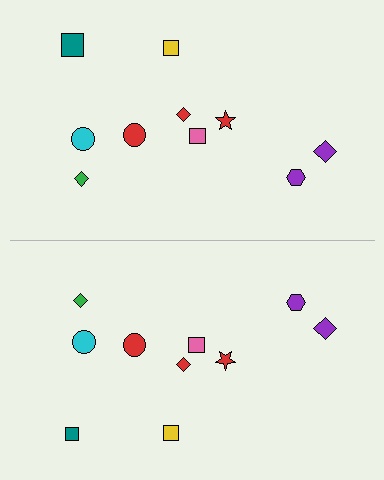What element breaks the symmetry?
The teal square on the bottom side has a different size than its mirror counterpart.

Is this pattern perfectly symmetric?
No, the pattern is not perfectly symmetric. The teal square on the bottom side has a different size than its mirror counterpart.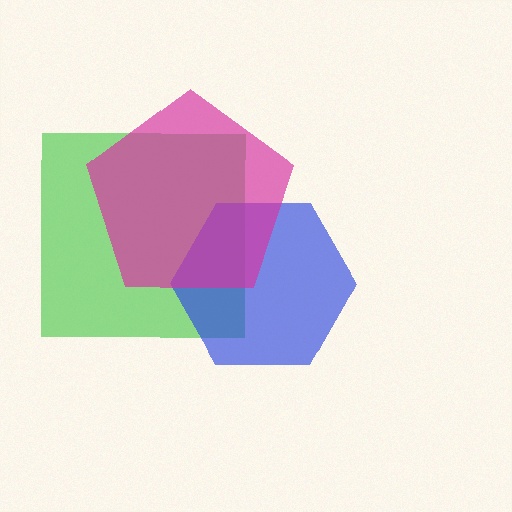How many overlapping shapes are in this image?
There are 3 overlapping shapes in the image.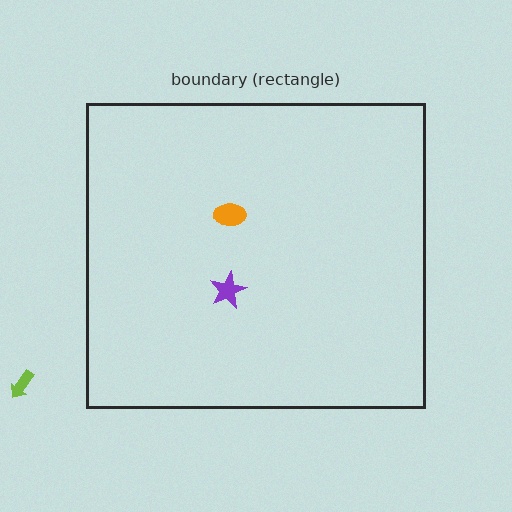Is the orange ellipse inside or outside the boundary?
Inside.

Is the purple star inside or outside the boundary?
Inside.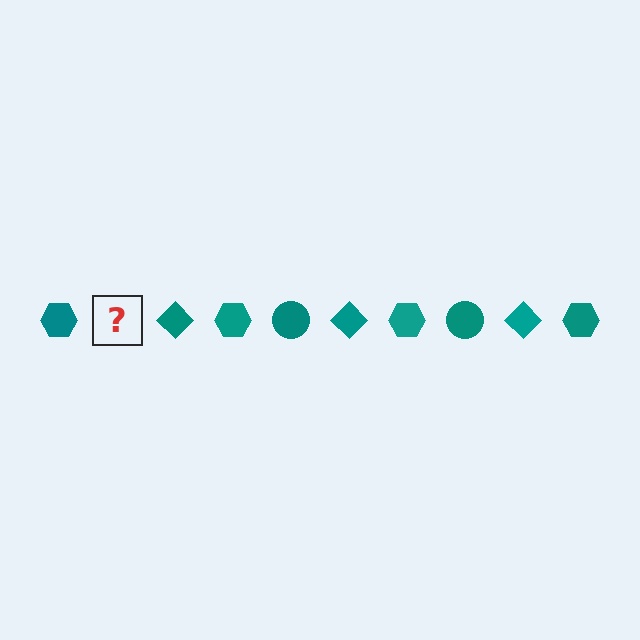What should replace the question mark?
The question mark should be replaced with a teal circle.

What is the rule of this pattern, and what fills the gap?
The rule is that the pattern cycles through hexagon, circle, diamond shapes in teal. The gap should be filled with a teal circle.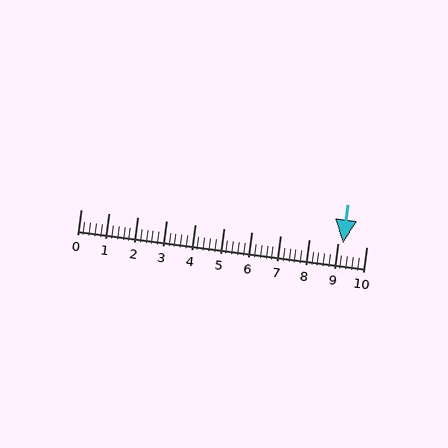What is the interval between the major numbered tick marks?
The major tick marks are spaced 1 units apart.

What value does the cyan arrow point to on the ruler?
The cyan arrow points to approximately 9.2.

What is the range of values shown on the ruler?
The ruler shows values from 0 to 10.